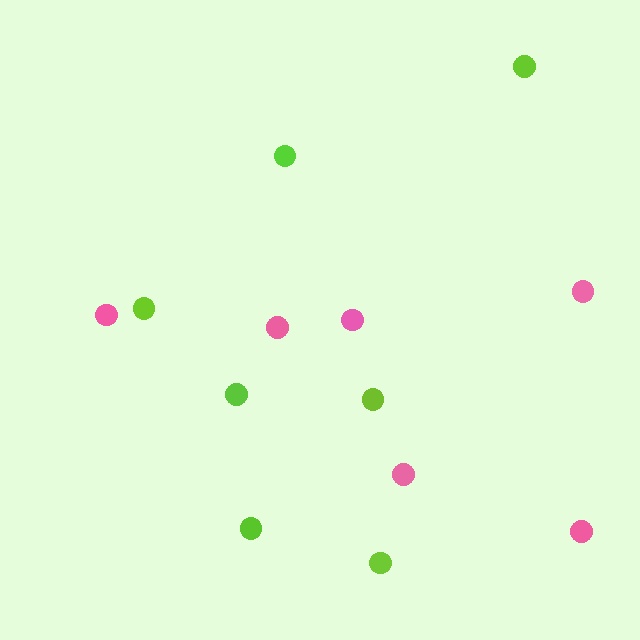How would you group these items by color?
There are 2 groups: one group of pink circles (6) and one group of lime circles (7).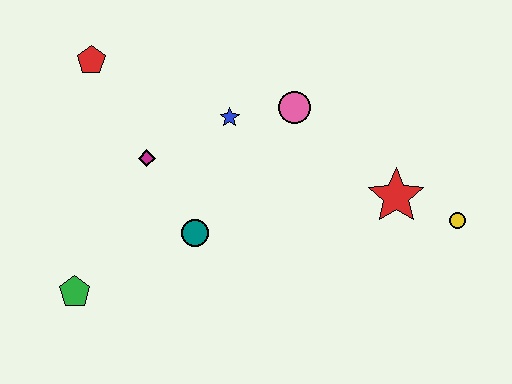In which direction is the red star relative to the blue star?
The red star is to the right of the blue star.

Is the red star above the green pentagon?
Yes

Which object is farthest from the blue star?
The yellow circle is farthest from the blue star.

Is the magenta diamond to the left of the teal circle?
Yes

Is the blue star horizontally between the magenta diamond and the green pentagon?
No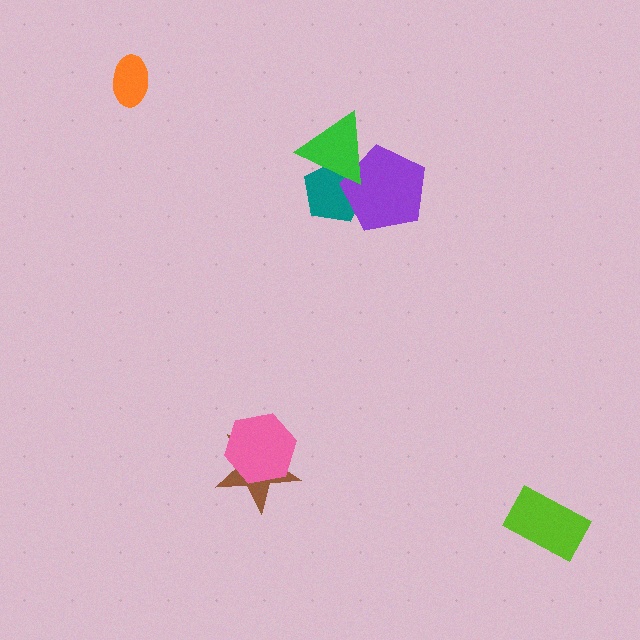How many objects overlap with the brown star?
1 object overlaps with the brown star.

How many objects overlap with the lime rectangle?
0 objects overlap with the lime rectangle.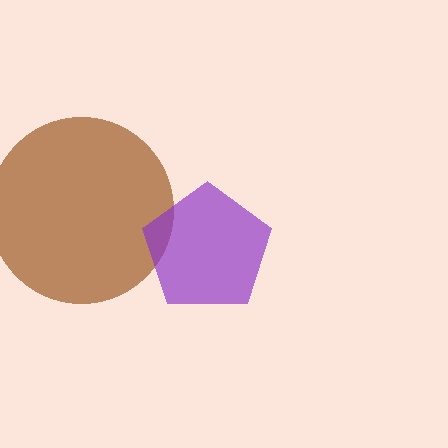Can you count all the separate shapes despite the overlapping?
Yes, there are 2 separate shapes.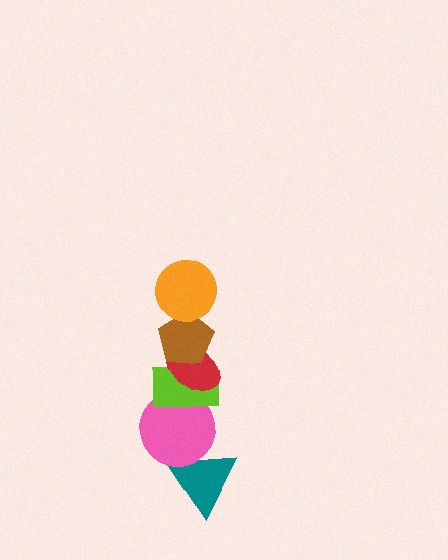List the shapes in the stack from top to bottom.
From top to bottom: the orange circle, the brown pentagon, the red ellipse, the lime rectangle, the pink circle, the teal triangle.